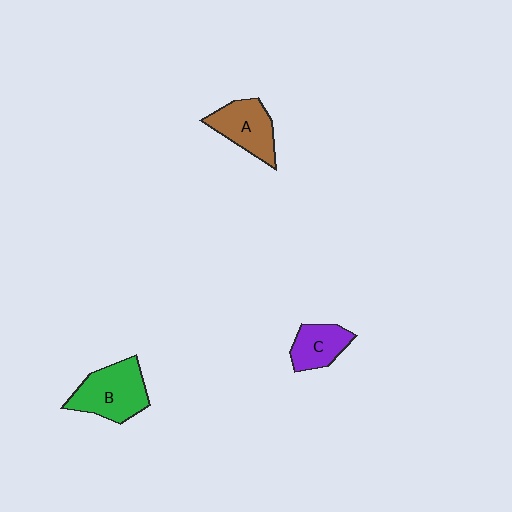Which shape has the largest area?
Shape B (green).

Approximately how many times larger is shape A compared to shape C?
Approximately 1.3 times.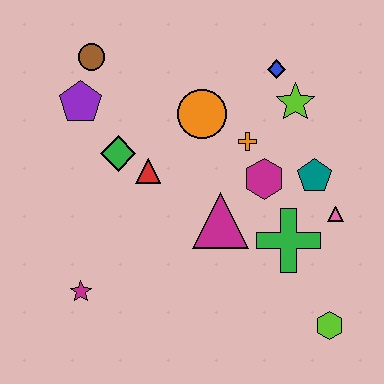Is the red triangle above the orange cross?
No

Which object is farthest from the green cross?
The brown circle is farthest from the green cross.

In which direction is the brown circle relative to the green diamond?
The brown circle is above the green diamond.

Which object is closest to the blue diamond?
The lime star is closest to the blue diamond.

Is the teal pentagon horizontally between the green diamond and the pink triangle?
Yes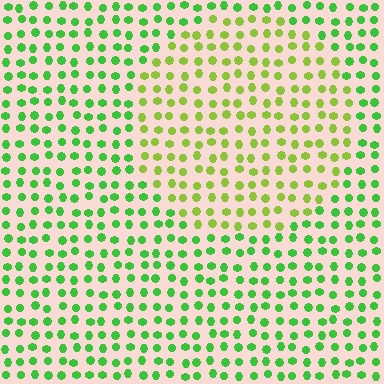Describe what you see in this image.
The image is filled with small green elements in a uniform arrangement. A circle-shaped region is visible where the elements are tinted to a slightly different hue, forming a subtle color boundary.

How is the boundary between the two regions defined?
The boundary is defined purely by a slight shift in hue (about 36 degrees). Spacing, size, and orientation are identical on both sides.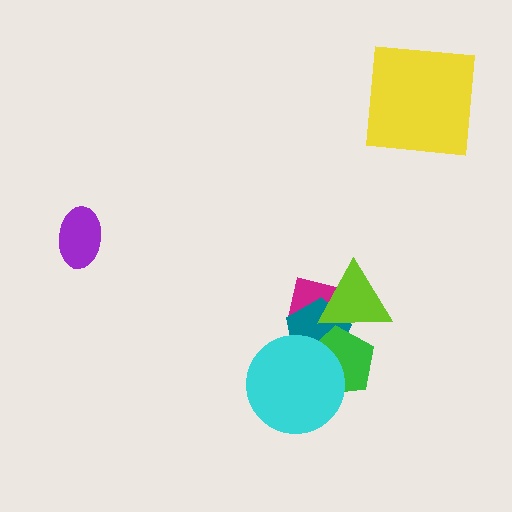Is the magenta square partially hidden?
Yes, it is partially covered by another shape.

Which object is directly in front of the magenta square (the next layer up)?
The teal pentagon is directly in front of the magenta square.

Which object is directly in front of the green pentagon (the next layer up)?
The cyan circle is directly in front of the green pentagon.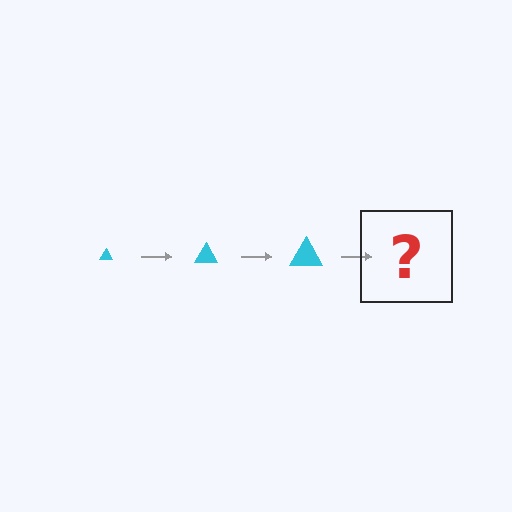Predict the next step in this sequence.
The next step is a cyan triangle, larger than the previous one.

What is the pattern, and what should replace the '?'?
The pattern is that the triangle gets progressively larger each step. The '?' should be a cyan triangle, larger than the previous one.